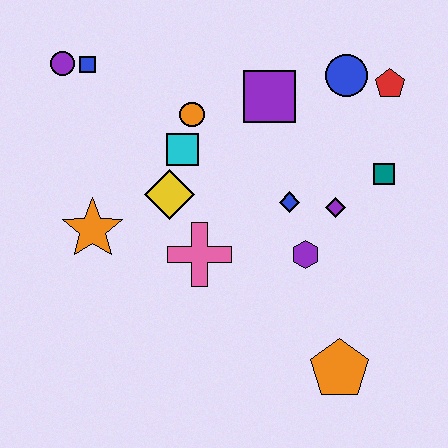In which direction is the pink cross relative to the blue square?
The pink cross is below the blue square.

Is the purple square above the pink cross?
Yes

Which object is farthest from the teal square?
The purple circle is farthest from the teal square.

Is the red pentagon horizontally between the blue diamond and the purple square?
No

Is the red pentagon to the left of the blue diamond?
No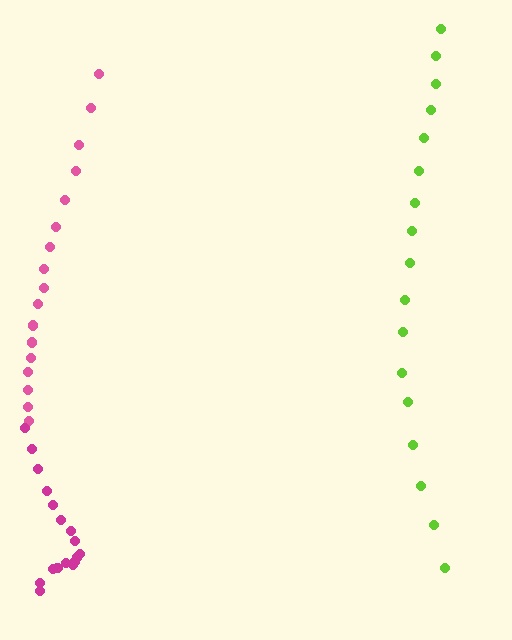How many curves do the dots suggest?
There are 3 distinct paths.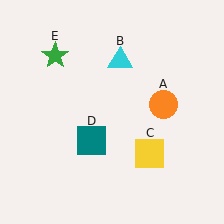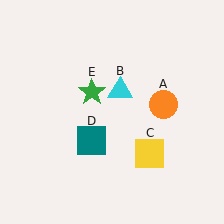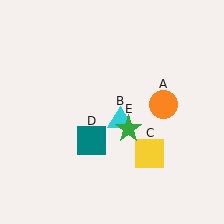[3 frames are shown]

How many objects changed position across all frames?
2 objects changed position: cyan triangle (object B), green star (object E).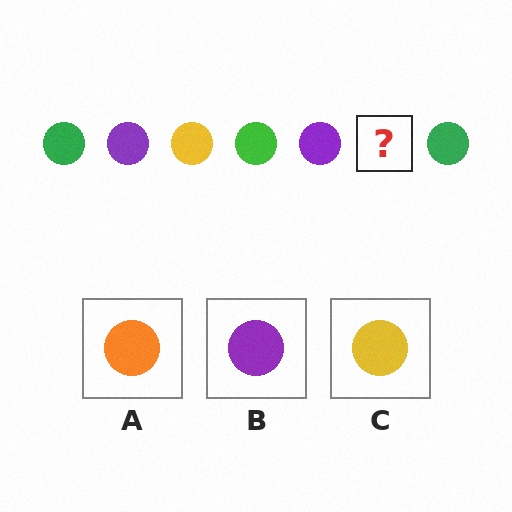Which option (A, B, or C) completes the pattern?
C.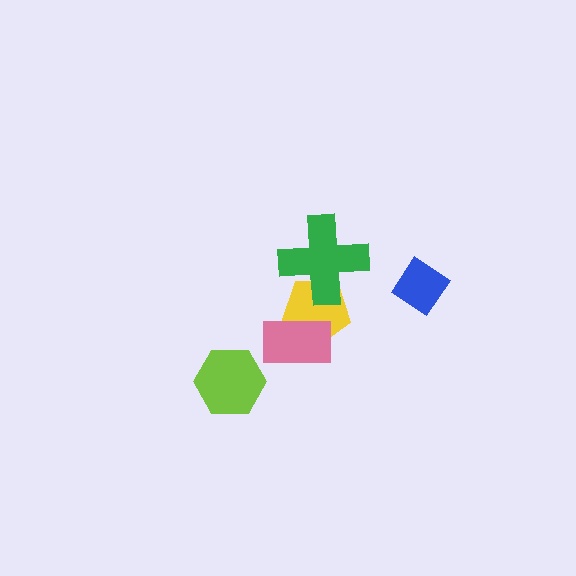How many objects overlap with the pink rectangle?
1 object overlaps with the pink rectangle.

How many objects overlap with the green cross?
1 object overlaps with the green cross.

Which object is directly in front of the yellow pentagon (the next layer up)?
The pink rectangle is directly in front of the yellow pentagon.